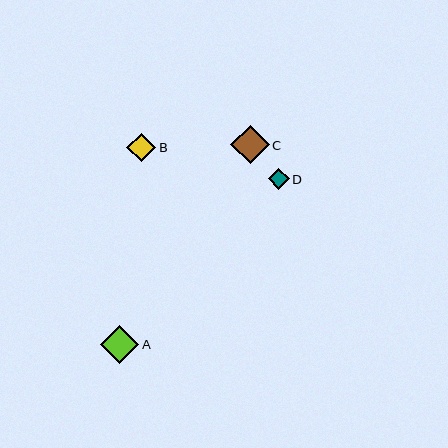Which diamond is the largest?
Diamond C is the largest with a size of approximately 39 pixels.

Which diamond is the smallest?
Diamond D is the smallest with a size of approximately 20 pixels.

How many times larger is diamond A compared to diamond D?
Diamond A is approximately 1.9 times the size of diamond D.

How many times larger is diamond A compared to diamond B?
Diamond A is approximately 1.3 times the size of diamond B.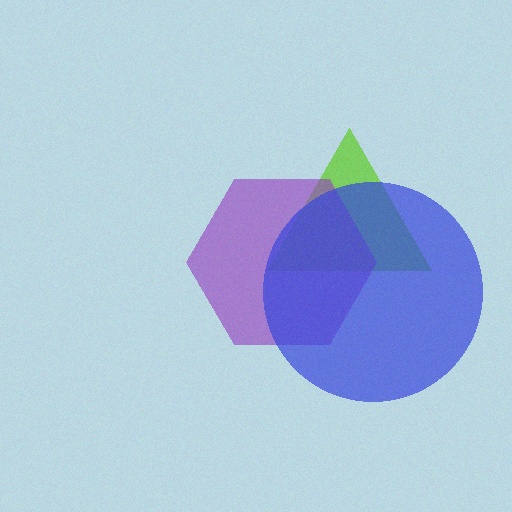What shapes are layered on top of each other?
The layered shapes are: a lime triangle, a purple hexagon, a blue circle.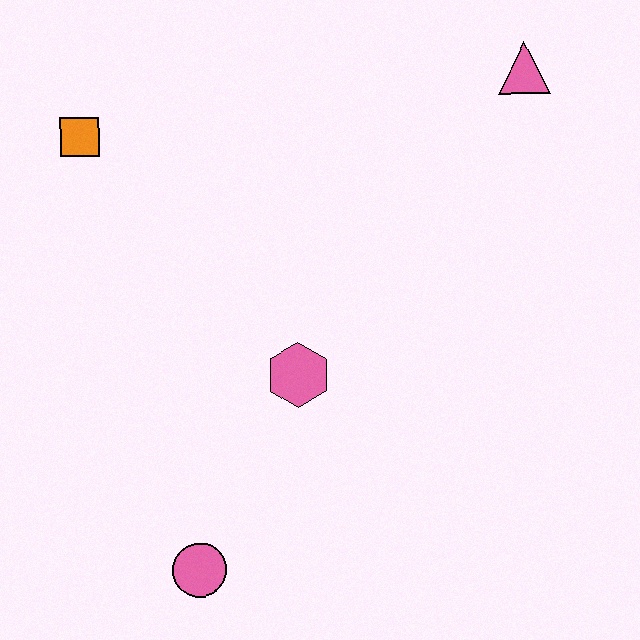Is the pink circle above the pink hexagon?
No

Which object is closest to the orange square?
The pink hexagon is closest to the orange square.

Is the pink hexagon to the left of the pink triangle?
Yes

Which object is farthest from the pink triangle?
The pink circle is farthest from the pink triangle.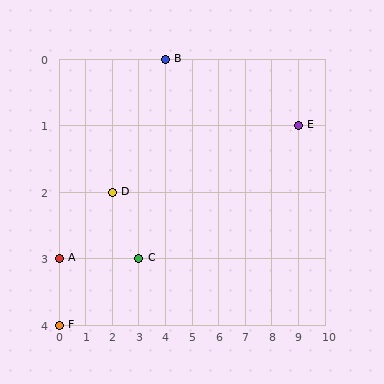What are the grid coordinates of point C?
Point C is at grid coordinates (3, 3).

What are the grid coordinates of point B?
Point B is at grid coordinates (4, 0).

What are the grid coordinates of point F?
Point F is at grid coordinates (0, 4).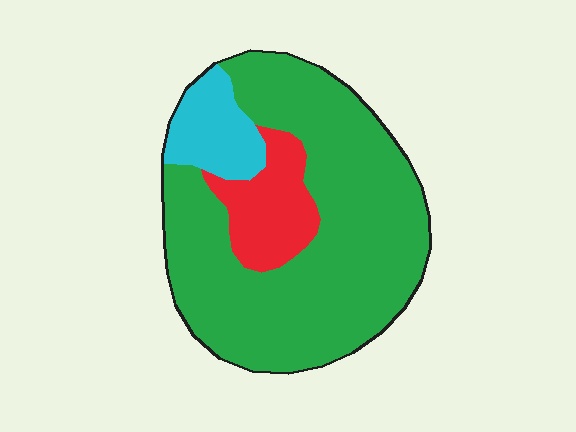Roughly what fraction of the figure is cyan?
Cyan covers roughly 10% of the figure.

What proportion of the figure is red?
Red takes up about one eighth (1/8) of the figure.